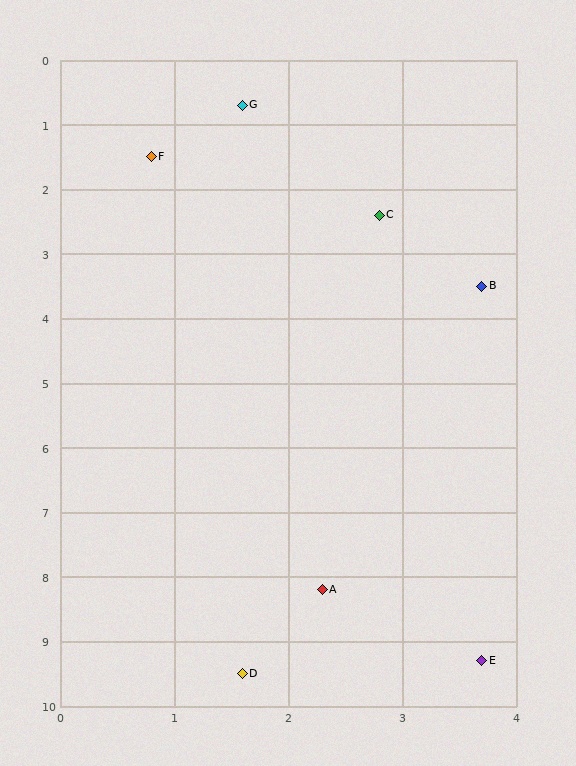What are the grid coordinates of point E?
Point E is at approximately (3.7, 9.3).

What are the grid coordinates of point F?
Point F is at approximately (0.8, 1.5).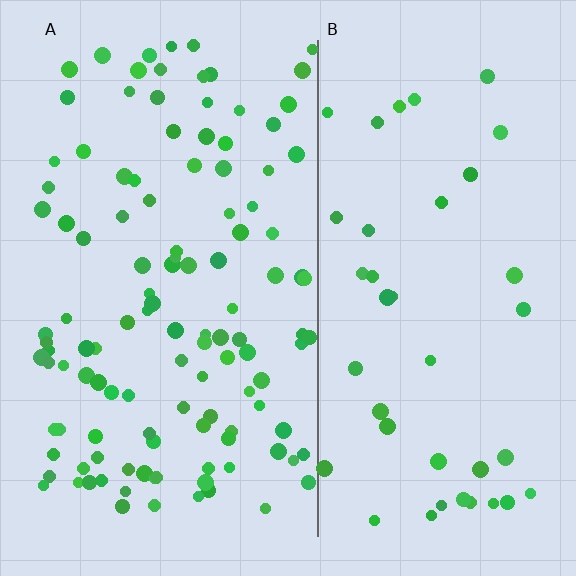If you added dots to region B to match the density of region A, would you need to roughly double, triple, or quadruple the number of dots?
Approximately triple.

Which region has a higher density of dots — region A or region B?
A (the left).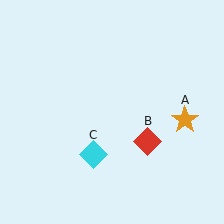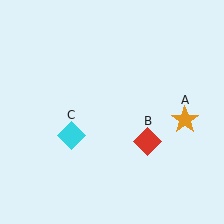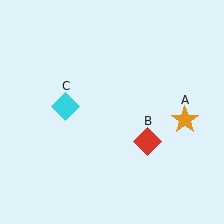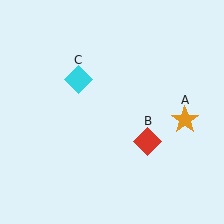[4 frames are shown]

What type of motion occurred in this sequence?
The cyan diamond (object C) rotated clockwise around the center of the scene.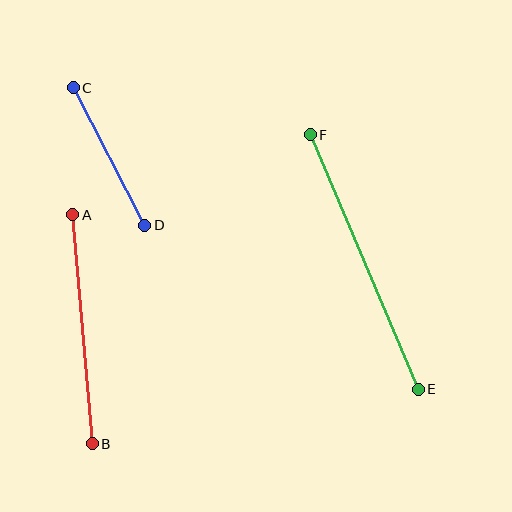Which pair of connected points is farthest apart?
Points E and F are farthest apart.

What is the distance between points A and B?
The distance is approximately 229 pixels.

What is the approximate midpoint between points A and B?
The midpoint is at approximately (82, 329) pixels.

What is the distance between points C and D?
The distance is approximately 155 pixels.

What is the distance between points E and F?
The distance is approximately 277 pixels.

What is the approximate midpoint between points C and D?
The midpoint is at approximately (109, 156) pixels.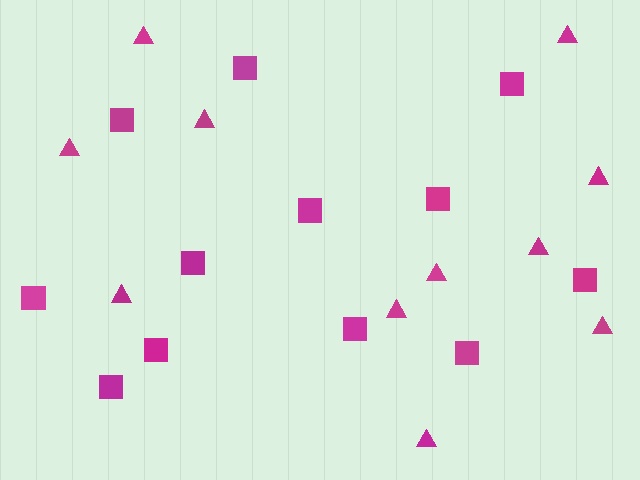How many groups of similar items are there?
There are 2 groups: one group of squares (12) and one group of triangles (11).